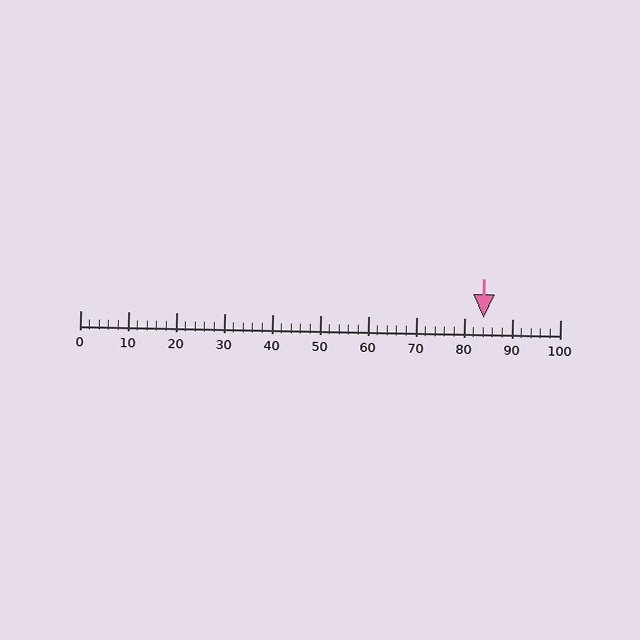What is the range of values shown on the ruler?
The ruler shows values from 0 to 100.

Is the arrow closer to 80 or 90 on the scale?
The arrow is closer to 80.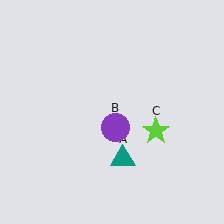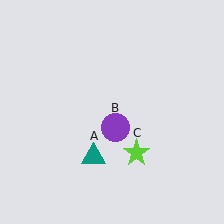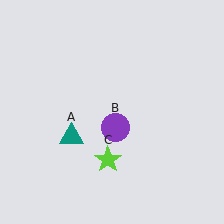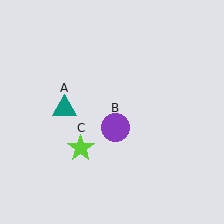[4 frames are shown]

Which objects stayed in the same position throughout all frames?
Purple circle (object B) remained stationary.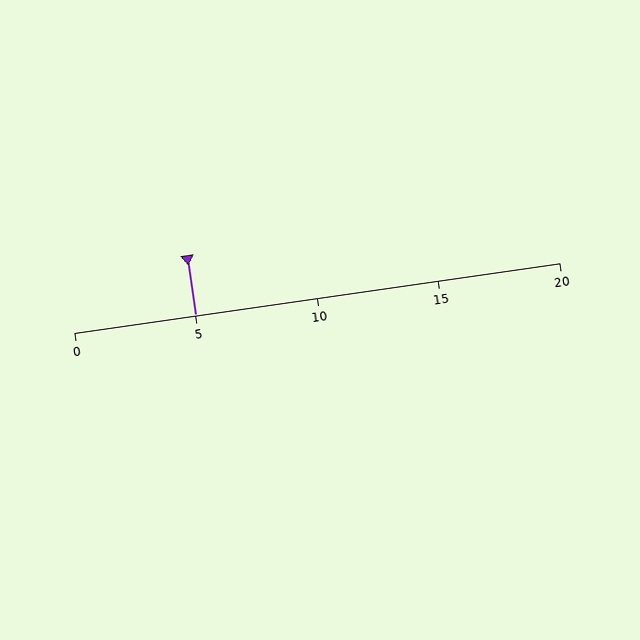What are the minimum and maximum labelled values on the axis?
The axis runs from 0 to 20.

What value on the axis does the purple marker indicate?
The marker indicates approximately 5.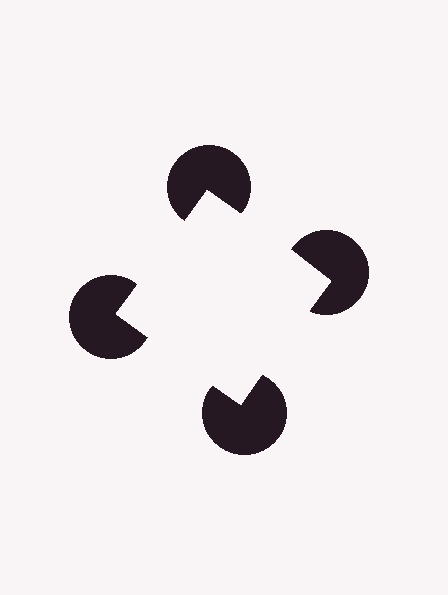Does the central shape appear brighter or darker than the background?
It typically appears slightly brighter than the background, even though no actual brightness change is drawn.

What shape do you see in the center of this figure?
An illusory square — its edges are inferred from the aligned wedge cuts in the pac-man discs, not physically drawn.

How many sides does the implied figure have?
4 sides.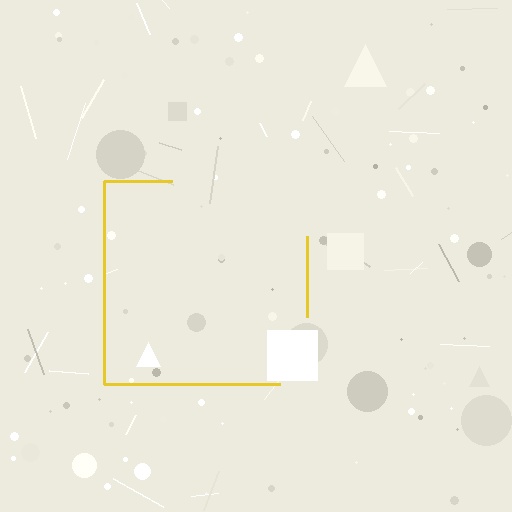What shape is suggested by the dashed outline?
The dashed outline suggests a square.